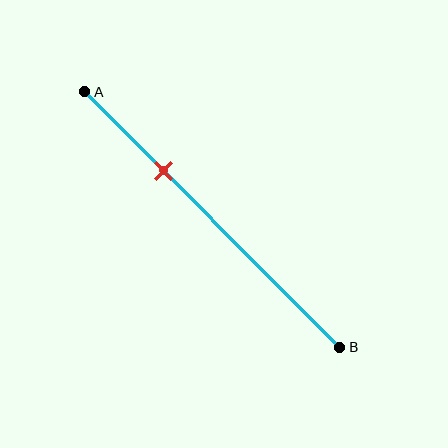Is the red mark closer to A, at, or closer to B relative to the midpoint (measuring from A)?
The red mark is closer to point A than the midpoint of segment AB.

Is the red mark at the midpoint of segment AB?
No, the mark is at about 30% from A, not at the 50% midpoint.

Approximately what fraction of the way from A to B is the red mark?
The red mark is approximately 30% of the way from A to B.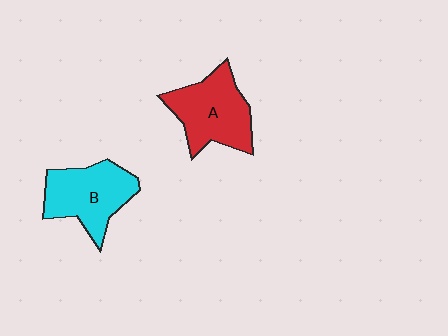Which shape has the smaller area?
Shape B (cyan).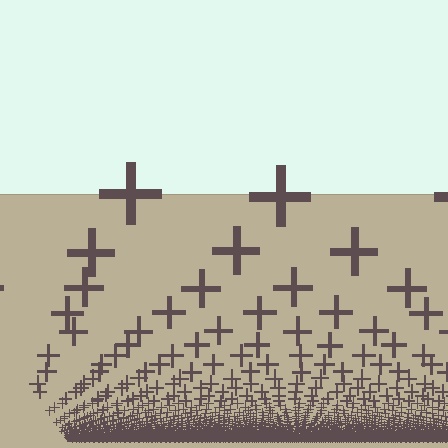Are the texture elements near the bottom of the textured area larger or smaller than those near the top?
Smaller. The gradient is inverted — elements near the bottom are smaller and denser.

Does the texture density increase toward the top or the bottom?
Density increases toward the bottom.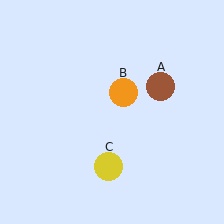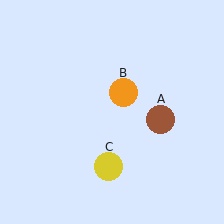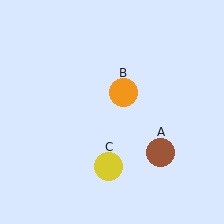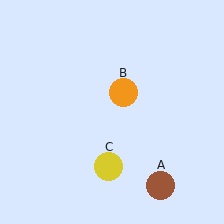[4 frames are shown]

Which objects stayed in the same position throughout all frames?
Orange circle (object B) and yellow circle (object C) remained stationary.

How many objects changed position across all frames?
1 object changed position: brown circle (object A).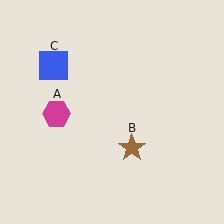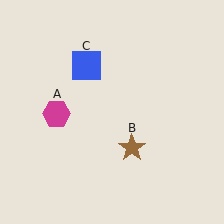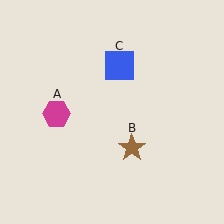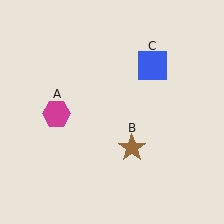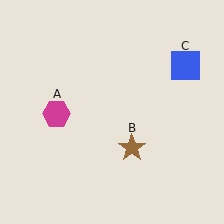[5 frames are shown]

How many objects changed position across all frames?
1 object changed position: blue square (object C).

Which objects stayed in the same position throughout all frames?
Magenta hexagon (object A) and brown star (object B) remained stationary.